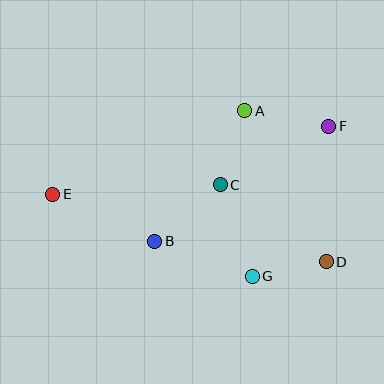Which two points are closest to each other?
Points D and G are closest to each other.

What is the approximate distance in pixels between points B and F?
The distance between B and F is approximately 209 pixels.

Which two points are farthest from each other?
Points E and F are farthest from each other.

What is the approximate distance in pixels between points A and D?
The distance between A and D is approximately 171 pixels.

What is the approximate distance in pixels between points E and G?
The distance between E and G is approximately 216 pixels.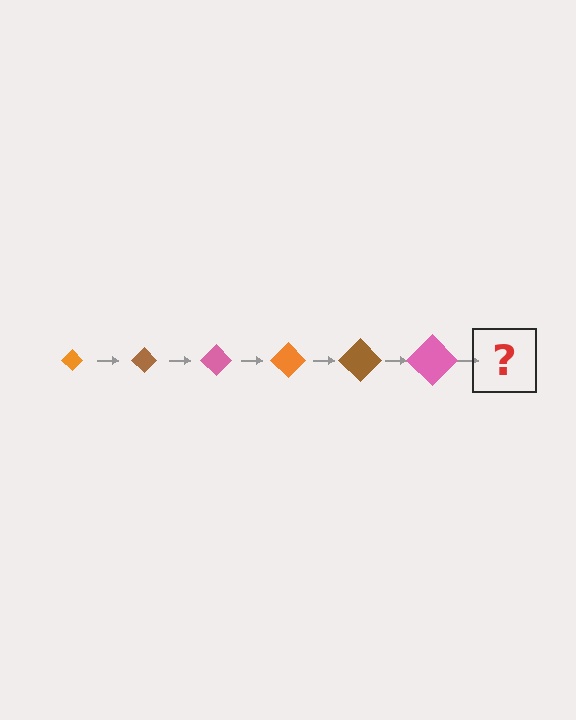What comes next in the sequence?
The next element should be an orange diamond, larger than the previous one.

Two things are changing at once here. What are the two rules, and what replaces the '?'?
The two rules are that the diamond grows larger each step and the color cycles through orange, brown, and pink. The '?' should be an orange diamond, larger than the previous one.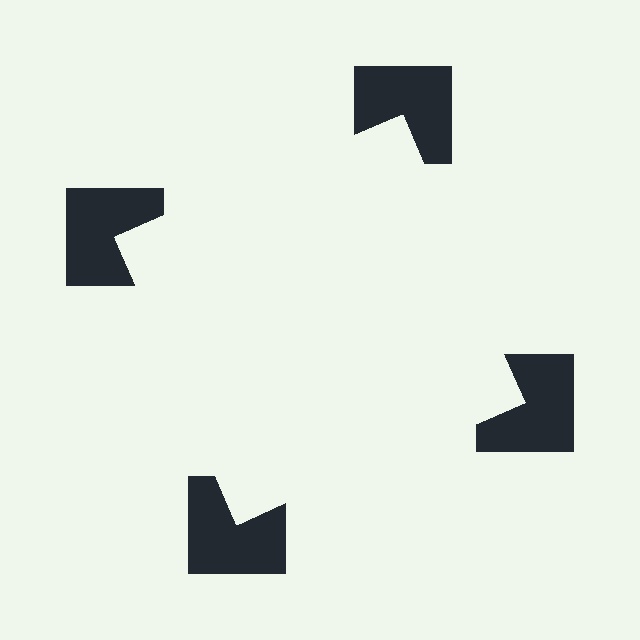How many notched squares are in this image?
There are 4 — one at each vertex of the illusory square.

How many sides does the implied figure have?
4 sides.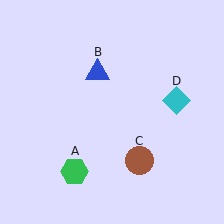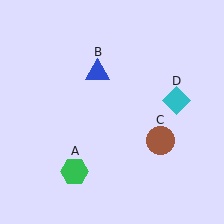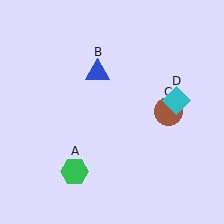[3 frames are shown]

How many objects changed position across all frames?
1 object changed position: brown circle (object C).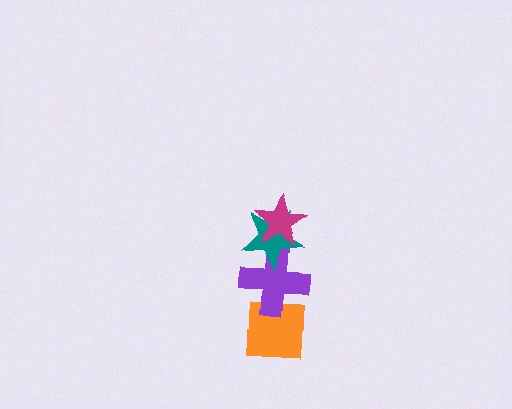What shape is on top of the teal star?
The magenta star is on top of the teal star.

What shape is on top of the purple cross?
The teal star is on top of the purple cross.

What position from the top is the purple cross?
The purple cross is 3rd from the top.